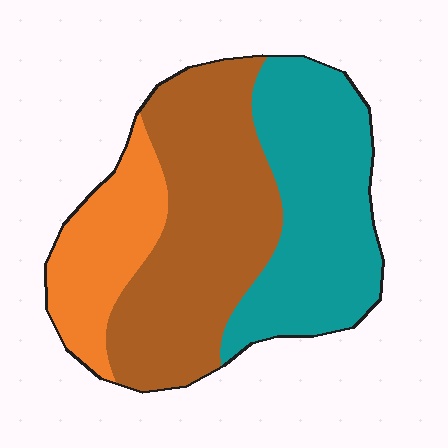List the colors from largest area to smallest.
From largest to smallest: brown, teal, orange.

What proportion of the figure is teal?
Teal covers about 35% of the figure.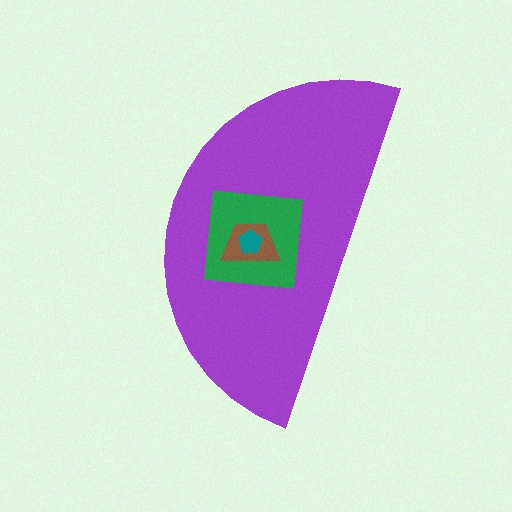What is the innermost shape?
The teal pentagon.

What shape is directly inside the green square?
The brown trapezoid.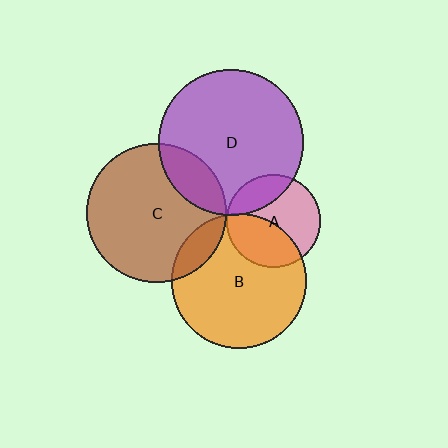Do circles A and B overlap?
Yes.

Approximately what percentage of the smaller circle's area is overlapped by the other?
Approximately 40%.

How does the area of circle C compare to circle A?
Approximately 2.2 times.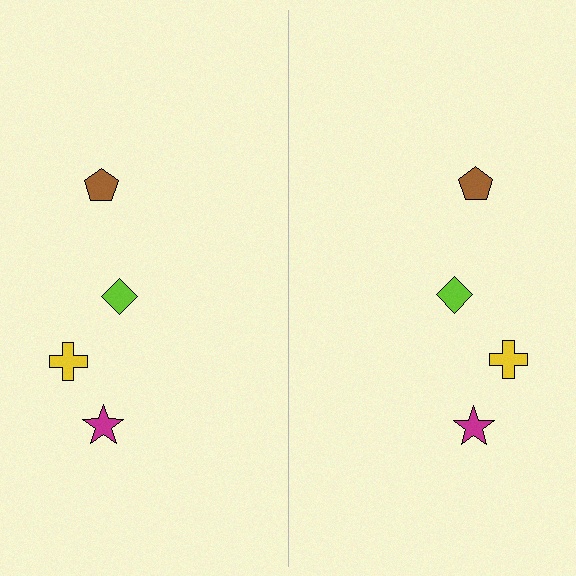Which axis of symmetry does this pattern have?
The pattern has a vertical axis of symmetry running through the center of the image.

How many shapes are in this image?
There are 8 shapes in this image.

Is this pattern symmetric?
Yes, this pattern has bilateral (reflection) symmetry.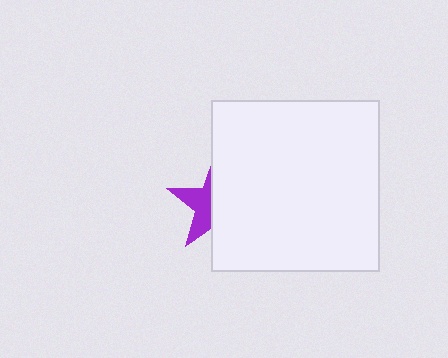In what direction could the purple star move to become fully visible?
The purple star could move left. That would shift it out from behind the white rectangle entirely.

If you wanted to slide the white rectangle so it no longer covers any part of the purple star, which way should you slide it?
Slide it right — that is the most direct way to separate the two shapes.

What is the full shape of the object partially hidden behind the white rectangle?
The partially hidden object is a purple star.